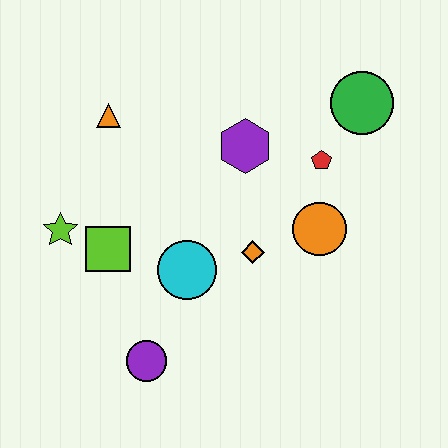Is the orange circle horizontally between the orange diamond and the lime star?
No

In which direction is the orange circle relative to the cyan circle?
The orange circle is to the right of the cyan circle.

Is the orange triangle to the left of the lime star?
No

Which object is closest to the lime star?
The lime square is closest to the lime star.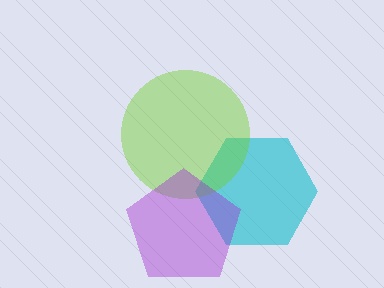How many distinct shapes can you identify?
There are 3 distinct shapes: a cyan hexagon, a lime circle, a purple pentagon.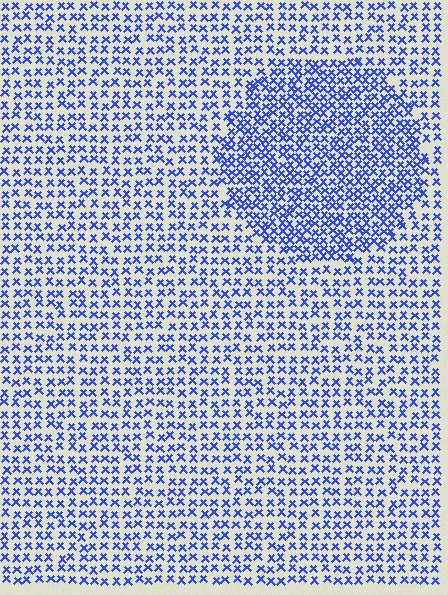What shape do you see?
I see a circle.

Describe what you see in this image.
The image contains small blue elements arranged at two different densities. A circle-shaped region is visible where the elements are more densely packed than the surrounding area.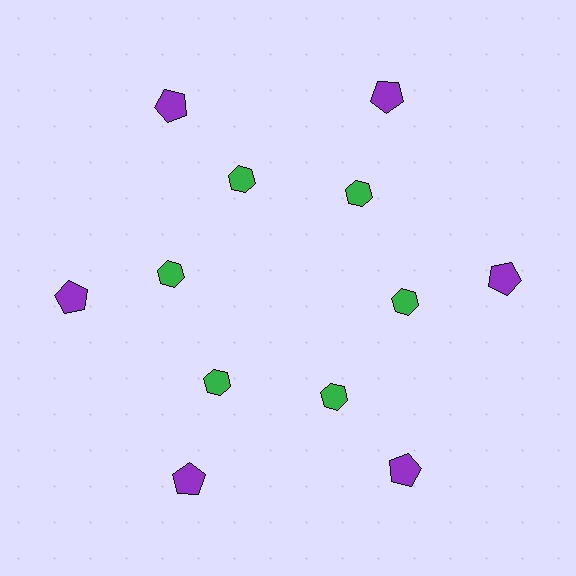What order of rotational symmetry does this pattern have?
This pattern has 6-fold rotational symmetry.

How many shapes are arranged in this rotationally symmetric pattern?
There are 12 shapes, arranged in 6 groups of 2.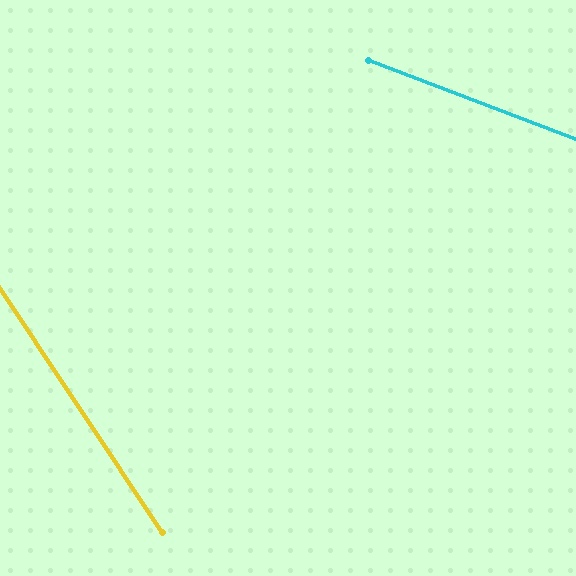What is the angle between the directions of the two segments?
Approximately 35 degrees.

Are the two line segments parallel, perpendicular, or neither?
Neither parallel nor perpendicular — they differ by about 35°.